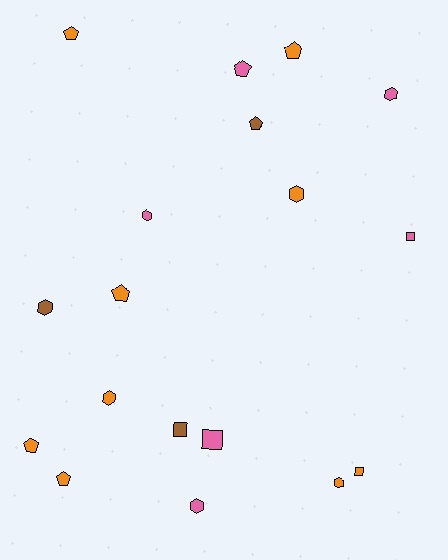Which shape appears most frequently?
Pentagon, with 7 objects.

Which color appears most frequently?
Orange, with 9 objects.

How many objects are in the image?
There are 18 objects.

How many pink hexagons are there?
There are 3 pink hexagons.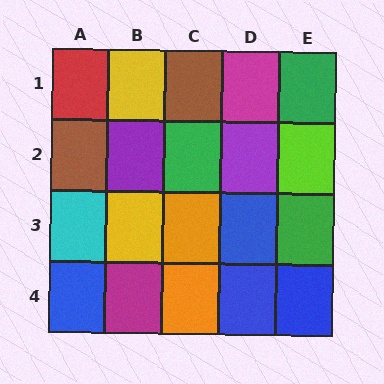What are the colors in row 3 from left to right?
Cyan, yellow, orange, blue, green.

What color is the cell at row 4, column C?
Orange.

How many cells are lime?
1 cell is lime.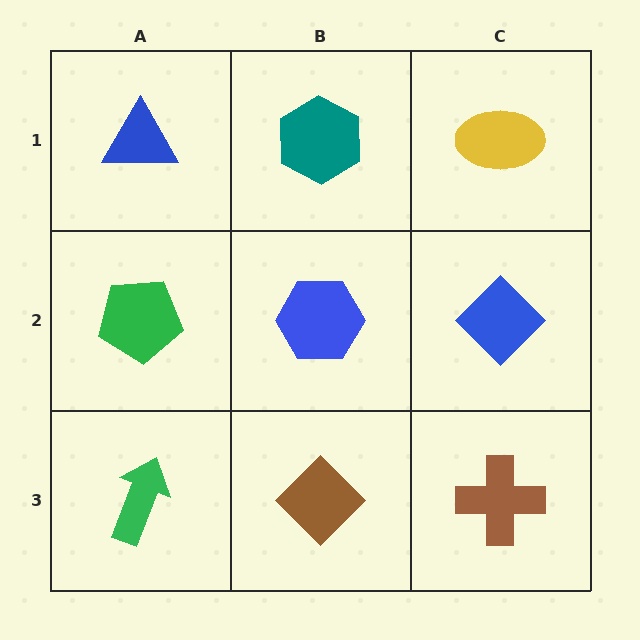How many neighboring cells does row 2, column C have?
3.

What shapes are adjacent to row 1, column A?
A green pentagon (row 2, column A), a teal hexagon (row 1, column B).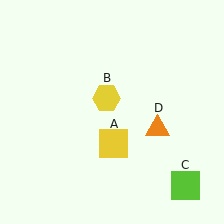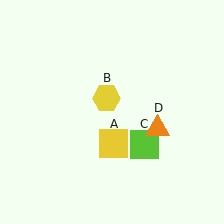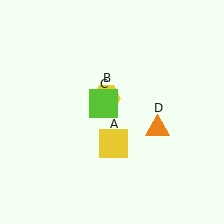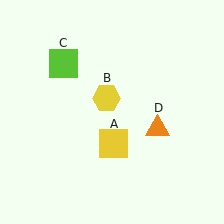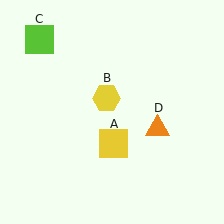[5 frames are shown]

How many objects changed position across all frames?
1 object changed position: lime square (object C).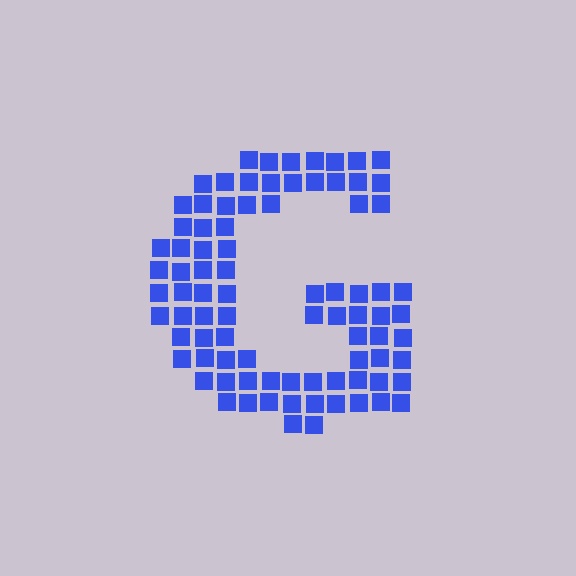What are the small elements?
The small elements are squares.